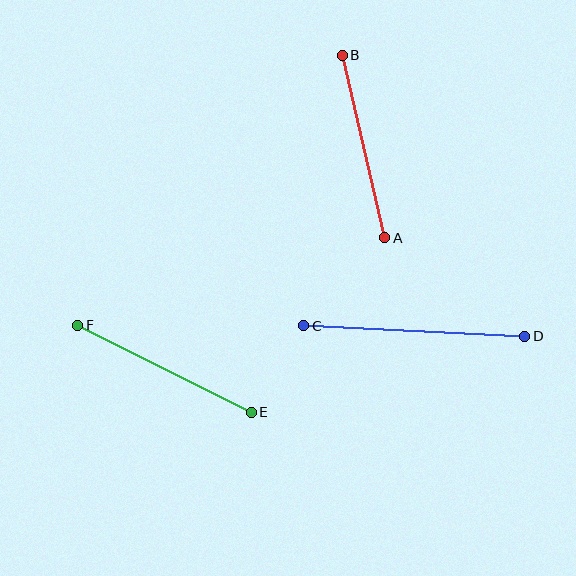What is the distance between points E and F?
The distance is approximately 194 pixels.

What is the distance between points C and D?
The distance is approximately 221 pixels.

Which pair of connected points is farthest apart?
Points C and D are farthest apart.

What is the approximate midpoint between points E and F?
The midpoint is at approximately (164, 369) pixels.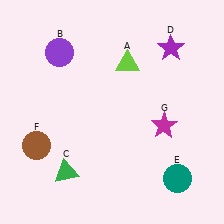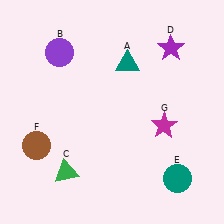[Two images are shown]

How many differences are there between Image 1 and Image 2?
There is 1 difference between the two images.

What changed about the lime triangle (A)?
In Image 1, A is lime. In Image 2, it changed to teal.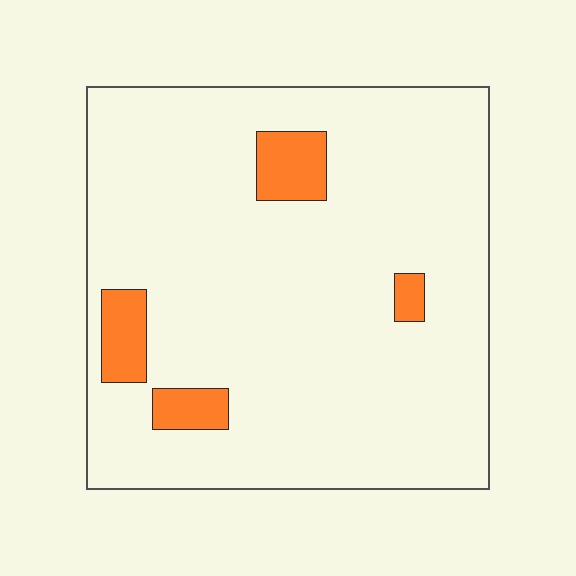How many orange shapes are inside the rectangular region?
4.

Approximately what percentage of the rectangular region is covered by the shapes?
Approximately 10%.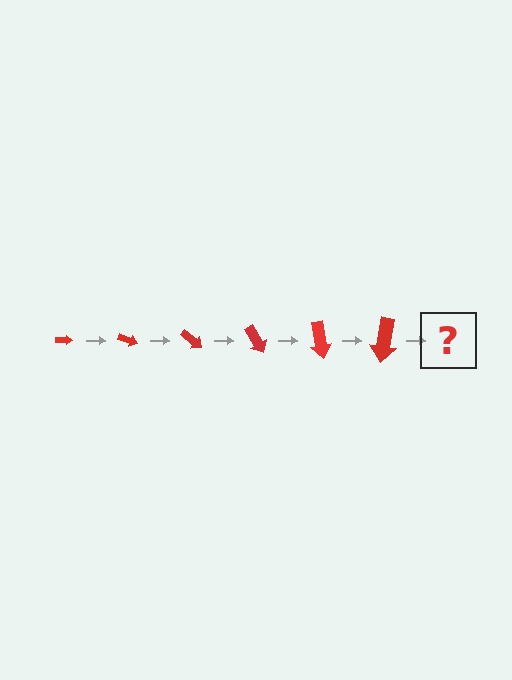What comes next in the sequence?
The next element should be an arrow, larger than the previous one and rotated 120 degrees from the start.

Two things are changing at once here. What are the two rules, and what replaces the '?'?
The two rules are that the arrow grows larger each step and it rotates 20 degrees each step. The '?' should be an arrow, larger than the previous one and rotated 120 degrees from the start.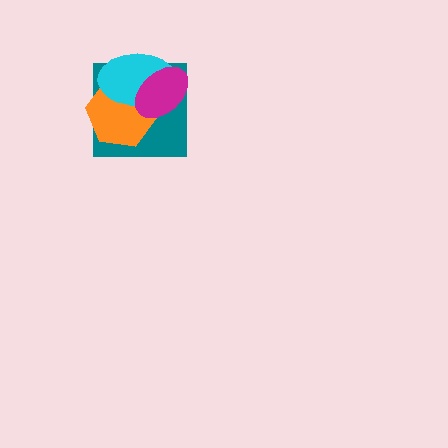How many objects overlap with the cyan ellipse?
3 objects overlap with the cyan ellipse.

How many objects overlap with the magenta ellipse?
3 objects overlap with the magenta ellipse.